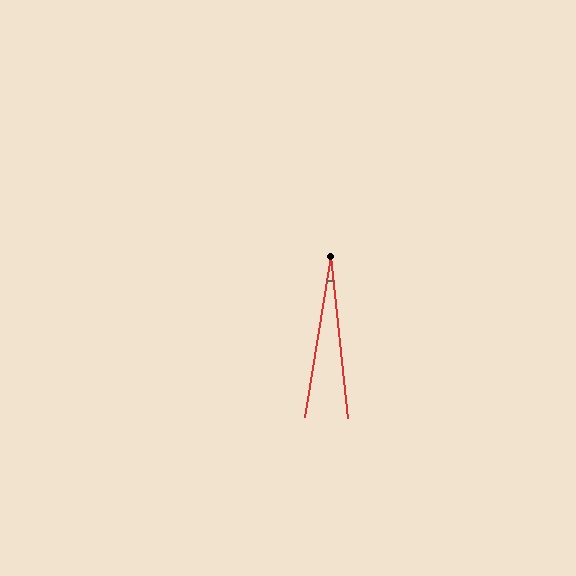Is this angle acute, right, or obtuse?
It is acute.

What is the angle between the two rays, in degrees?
Approximately 15 degrees.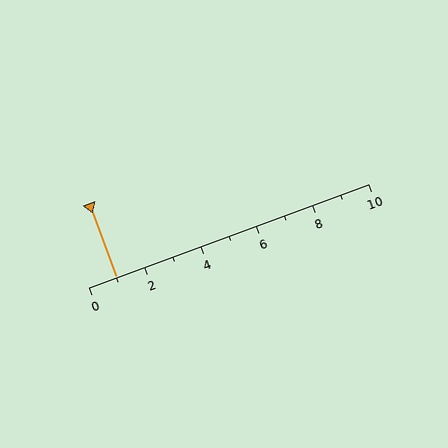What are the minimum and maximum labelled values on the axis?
The axis runs from 0 to 10.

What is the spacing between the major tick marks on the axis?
The major ticks are spaced 2 apart.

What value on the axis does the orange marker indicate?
The marker indicates approximately 1.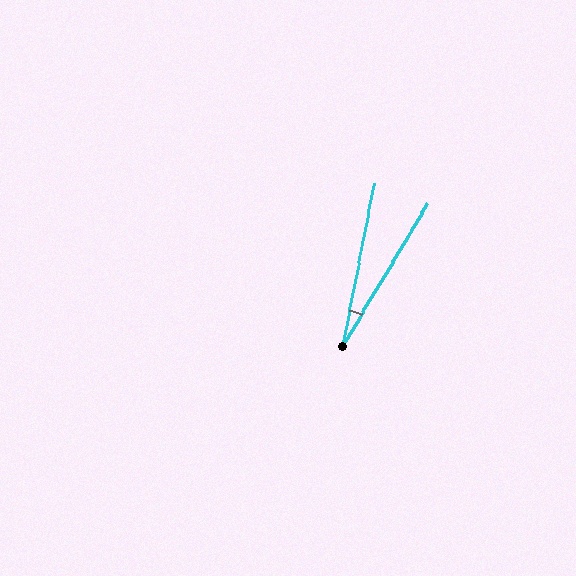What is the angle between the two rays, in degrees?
Approximately 20 degrees.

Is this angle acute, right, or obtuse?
It is acute.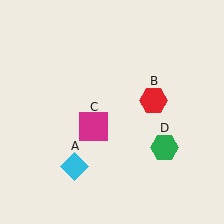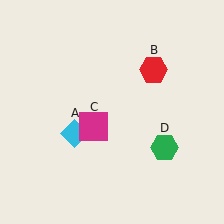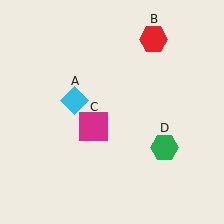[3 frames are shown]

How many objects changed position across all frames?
2 objects changed position: cyan diamond (object A), red hexagon (object B).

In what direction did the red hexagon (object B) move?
The red hexagon (object B) moved up.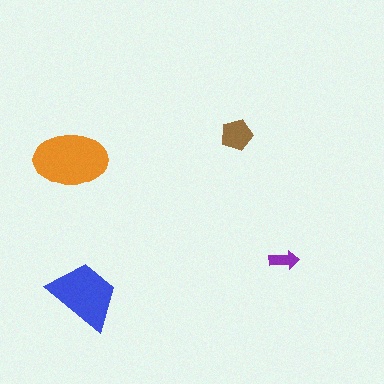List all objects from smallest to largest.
The purple arrow, the brown pentagon, the blue trapezoid, the orange ellipse.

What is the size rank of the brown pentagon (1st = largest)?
3rd.